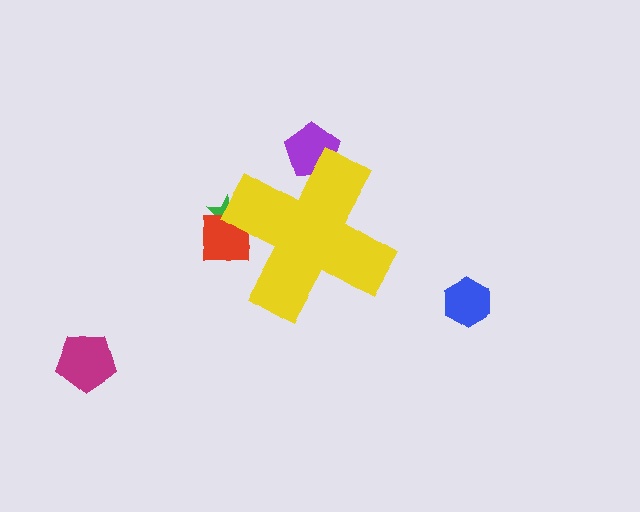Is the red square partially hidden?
Yes, the red square is partially hidden behind the yellow cross.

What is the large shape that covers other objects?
A yellow cross.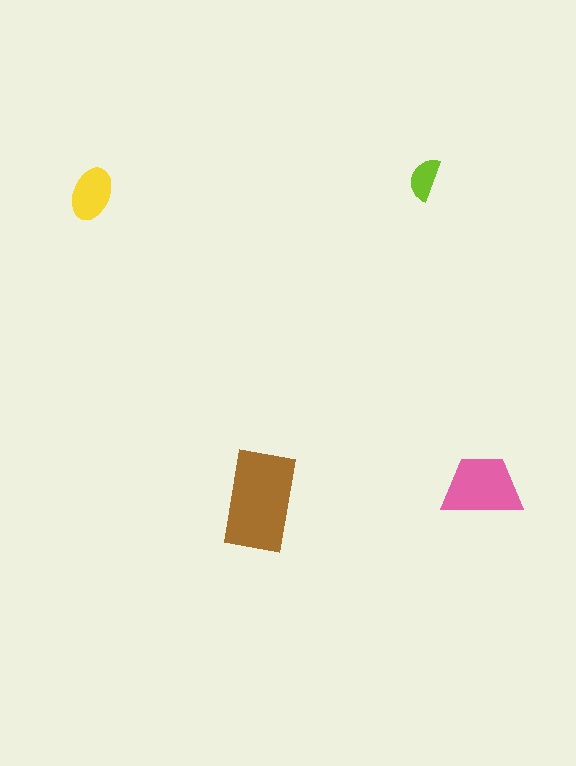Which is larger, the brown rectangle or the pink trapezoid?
The brown rectangle.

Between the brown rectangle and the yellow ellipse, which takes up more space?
The brown rectangle.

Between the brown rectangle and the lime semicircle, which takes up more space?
The brown rectangle.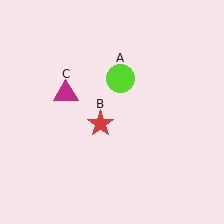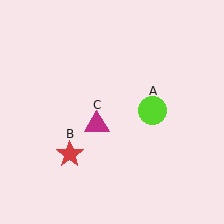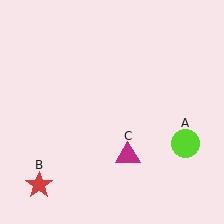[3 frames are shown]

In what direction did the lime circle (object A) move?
The lime circle (object A) moved down and to the right.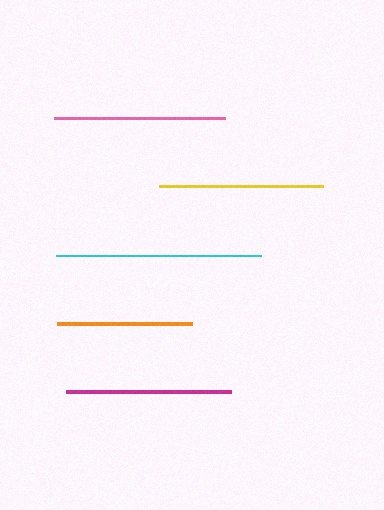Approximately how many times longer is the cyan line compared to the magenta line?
The cyan line is approximately 1.2 times the length of the magenta line.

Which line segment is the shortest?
The orange line is the shortest at approximately 135 pixels.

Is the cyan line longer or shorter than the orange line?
The cyan line is longer than the orange line.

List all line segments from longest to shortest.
From longest to shortest: cyan, pink, magenta, yellow, orange.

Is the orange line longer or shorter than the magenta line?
The magenta line is longer than the orange line.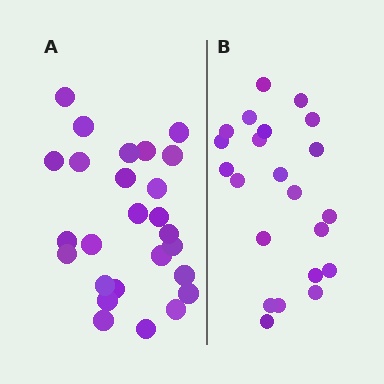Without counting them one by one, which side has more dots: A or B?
Region A (the left region) has more dots.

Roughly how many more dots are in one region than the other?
Region A has about 4 more dots than region B.